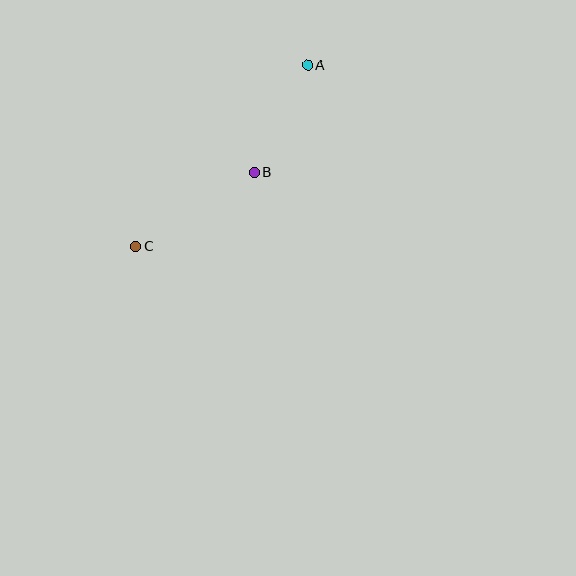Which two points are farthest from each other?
Points A and C are farthest from each other.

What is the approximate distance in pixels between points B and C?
The distance between B and C is approximately 139 pixels.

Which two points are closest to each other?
Points A and B are closest to each other.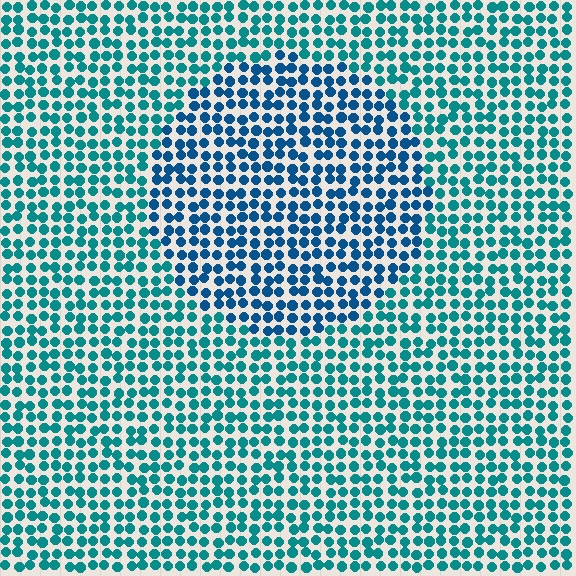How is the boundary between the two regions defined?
The boundary is defined purely by a slight shift in hue (about 27 degrees). Spacing, size, and orientation are identical on both sides.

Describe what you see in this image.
The image is filled with small teal elements in a uniform arrangement. A circle-shaped region is visible where the elements are tinted to a slightly different hue, forming a subtle color boundary.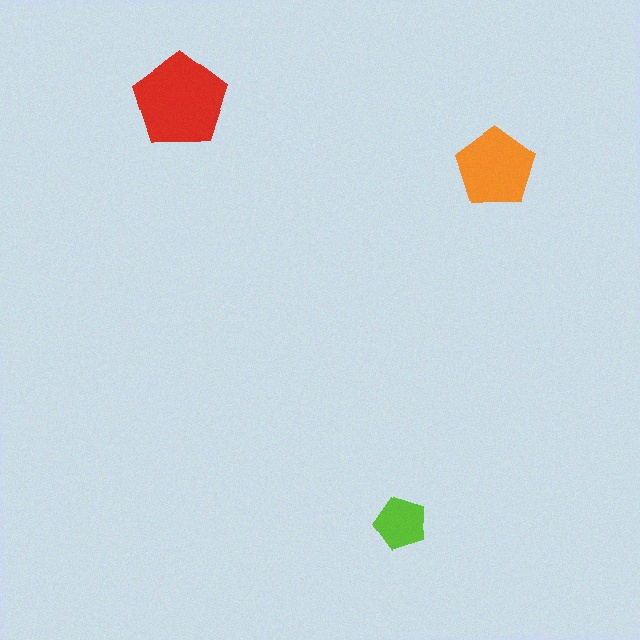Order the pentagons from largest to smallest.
the red one, the orange one, the lime one.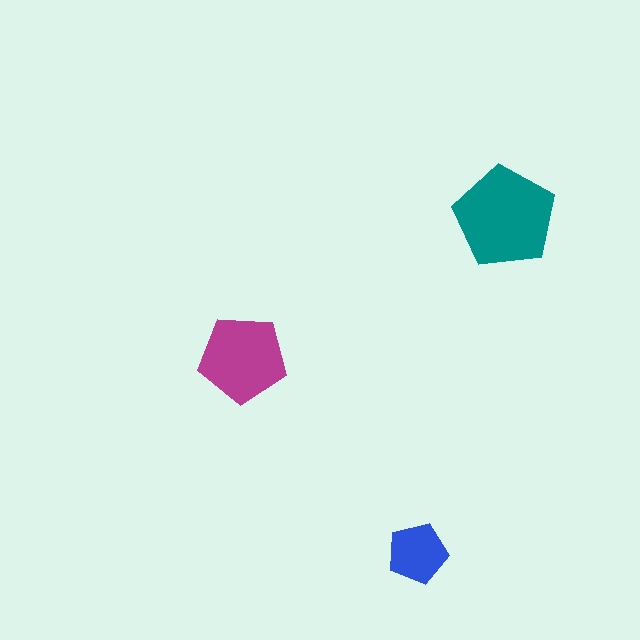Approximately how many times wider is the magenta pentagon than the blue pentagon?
About 1.5 times wider.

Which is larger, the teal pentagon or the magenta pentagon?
The teal one.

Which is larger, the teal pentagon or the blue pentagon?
The teal one.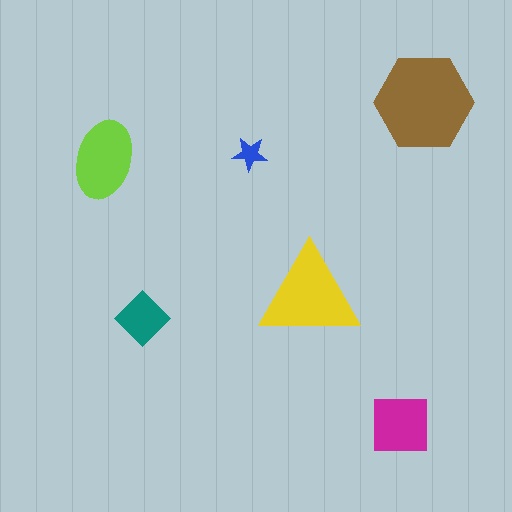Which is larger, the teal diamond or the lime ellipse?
The lime ellipse.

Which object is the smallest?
The blue star.